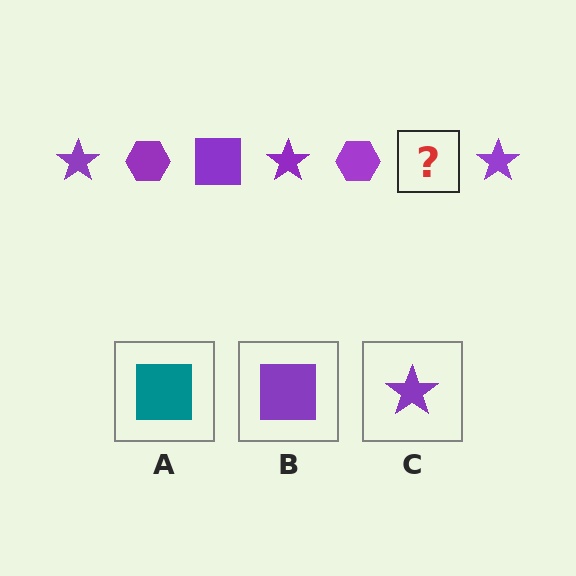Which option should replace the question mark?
Option B.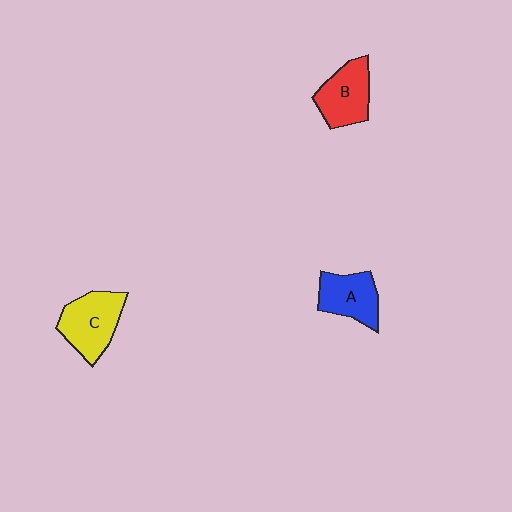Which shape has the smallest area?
Shape A (blue).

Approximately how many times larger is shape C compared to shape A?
Approximately 1.2 times.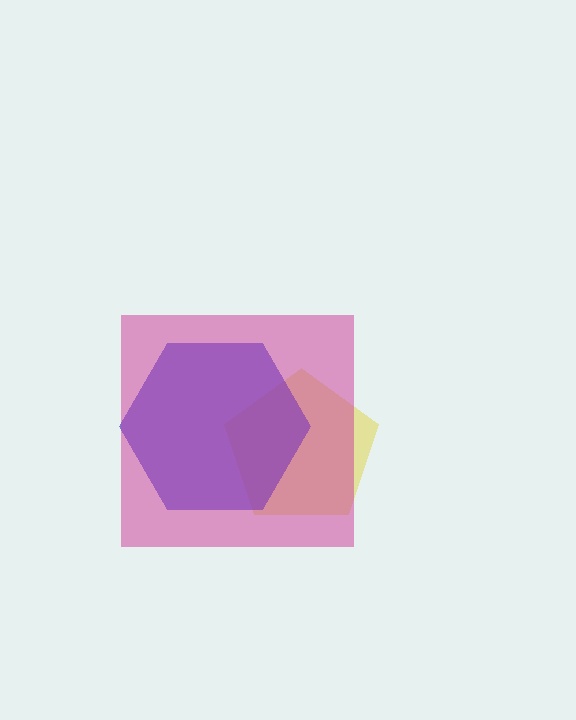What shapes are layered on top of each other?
The layered shapes are: a yellow pentagon, a blue hexagon, a magenta square.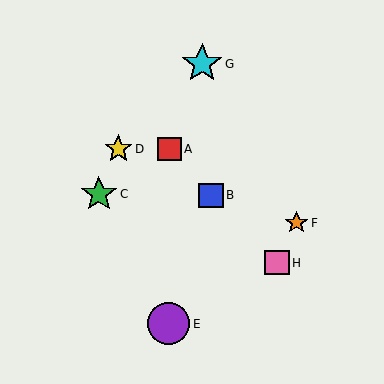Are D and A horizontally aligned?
Yes, both are at y≈149.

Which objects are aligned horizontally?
Objects A, D are aligned horizontally.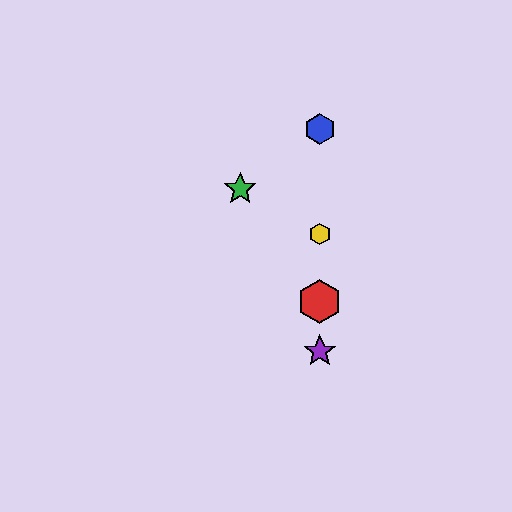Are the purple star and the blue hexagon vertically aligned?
Yes, both are at x≈320.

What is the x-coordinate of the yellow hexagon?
The yellow hexagon is at x≈320.